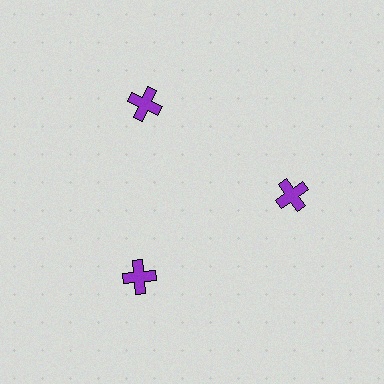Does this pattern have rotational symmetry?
Yes, this pattern has 3-fold rotational symmetry. It looks the same after rotating 120 degrees around the center.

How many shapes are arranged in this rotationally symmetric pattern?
There are 3 shapes, arranged in 3 groups of 1.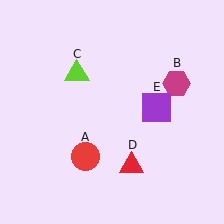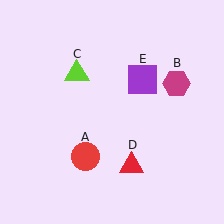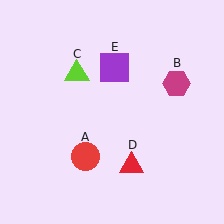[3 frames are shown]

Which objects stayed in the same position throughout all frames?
Red circle (object A) and magenta hexagon (object B) and lime triangle (object C) and red triangle (object D) remained stationary.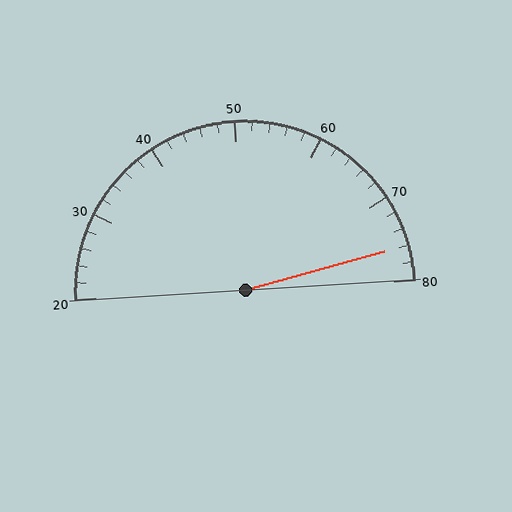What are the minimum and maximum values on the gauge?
The gauge ranges from 20 to 80.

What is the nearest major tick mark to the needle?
The nearest major tick mark is 80.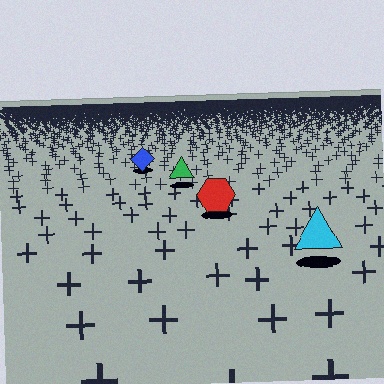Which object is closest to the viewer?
The cyan triangle is closest. The texture marks near it are larger and more spread out.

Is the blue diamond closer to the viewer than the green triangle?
No. The green triangle is closer — you can tell from the texture gradient: the ground texture is coarser near it.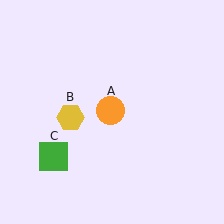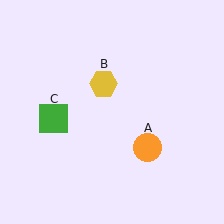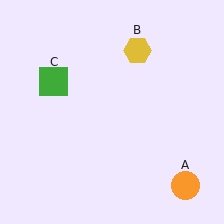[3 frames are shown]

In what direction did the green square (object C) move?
The green square (object C) moved up.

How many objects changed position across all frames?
3 objects changed position: orange circle (object A), yellow hexagon (object B), green square (object C).